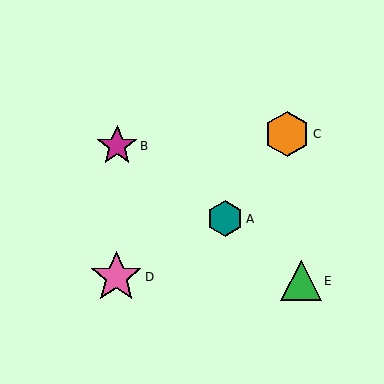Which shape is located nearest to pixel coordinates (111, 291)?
The pink star (labeled D) at (116, 277) is nearest to that location.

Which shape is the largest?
The pink star (labeled D) is the largest.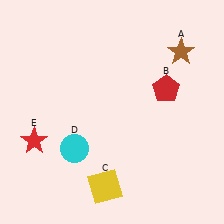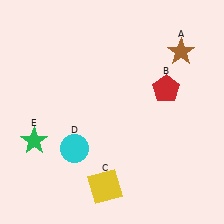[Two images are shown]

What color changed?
The star (E) changed from red in Image 1 to green in Image 2.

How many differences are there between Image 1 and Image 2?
There is 1 difference between the two images.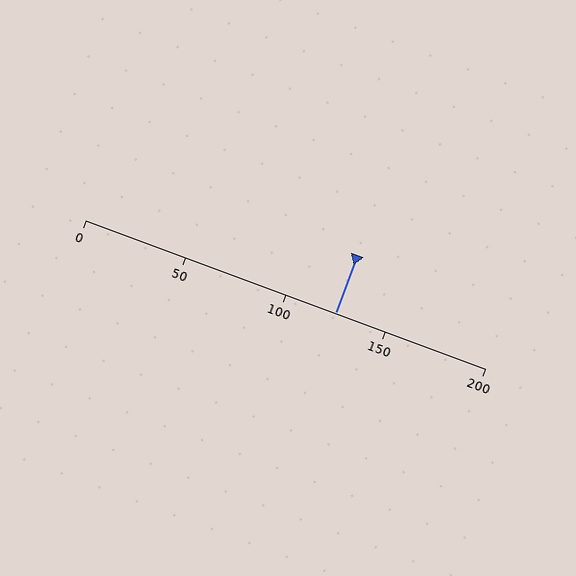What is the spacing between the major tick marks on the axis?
The major ticks are spaced 50 apart.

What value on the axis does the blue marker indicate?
The marker indicates approximately 125.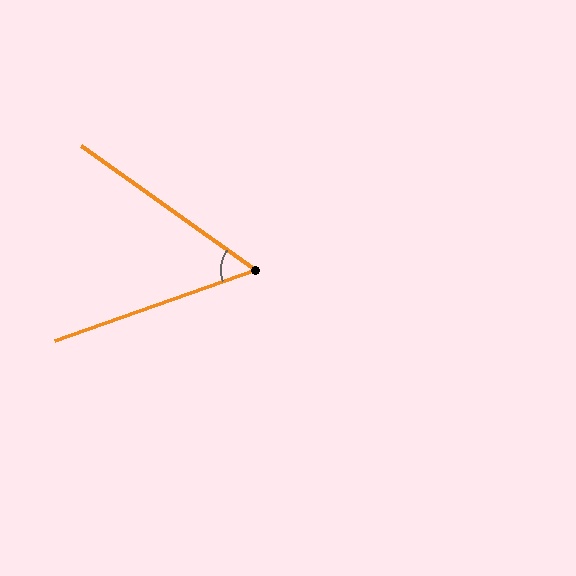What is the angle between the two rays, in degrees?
Approximately 55 degrees.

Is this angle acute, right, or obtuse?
It is acute.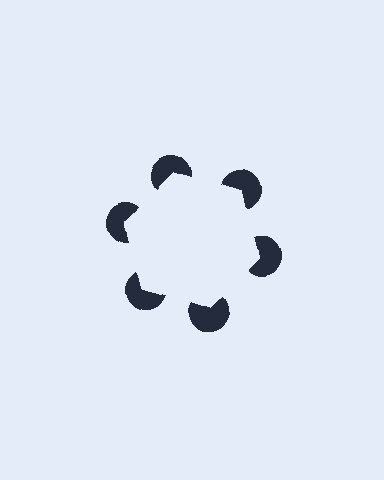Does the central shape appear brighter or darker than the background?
It typically appears slightly brighter than the background, even though no actual brightness change is drawn.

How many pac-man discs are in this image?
There are 6 — one at each vertex of the illusory hexagon.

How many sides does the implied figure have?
6 sides.